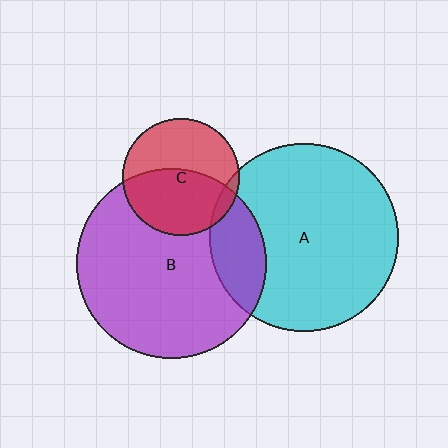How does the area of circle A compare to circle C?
Approximately 2.6 times.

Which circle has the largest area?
Circle B (purple).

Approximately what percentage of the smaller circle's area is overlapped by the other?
Approximately 5%.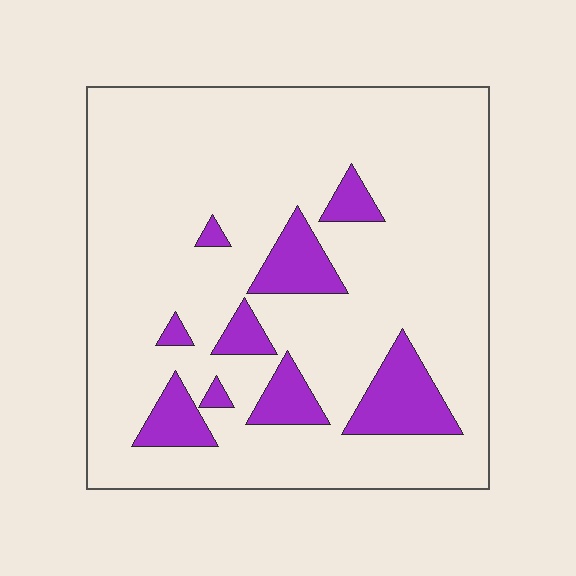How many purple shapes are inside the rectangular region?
9.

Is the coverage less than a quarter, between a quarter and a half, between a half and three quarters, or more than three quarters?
Less than a quarter.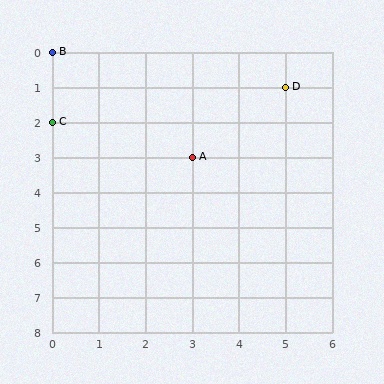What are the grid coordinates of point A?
Point A is at grid coordinates (3, 3).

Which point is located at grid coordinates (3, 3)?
Point A is at (3, 3).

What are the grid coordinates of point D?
Point D is at grid coordinates (5, 1).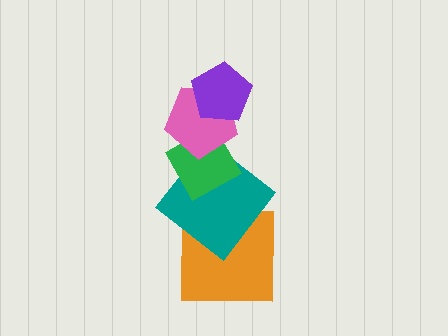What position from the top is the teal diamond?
The teal diamond is 4th from the top.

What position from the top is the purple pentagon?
The purple pentagon is 1st from the top.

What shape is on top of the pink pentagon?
The purple pentagon is on top of the pink pentagon.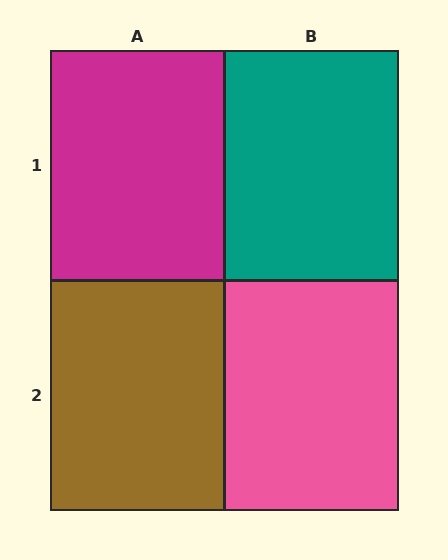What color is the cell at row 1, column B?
Teal.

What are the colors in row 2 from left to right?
Brown, pink.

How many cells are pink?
1 cell is pink.